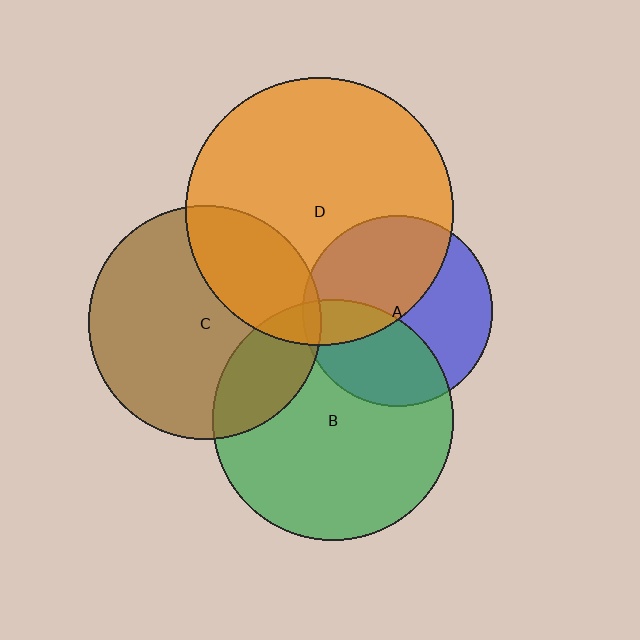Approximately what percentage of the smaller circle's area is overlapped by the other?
Approximately 45%.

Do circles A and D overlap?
Yes.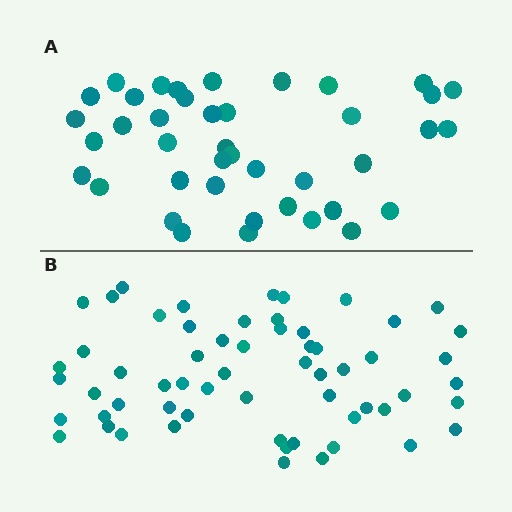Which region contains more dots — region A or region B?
Region B (the bottom region) has more dots.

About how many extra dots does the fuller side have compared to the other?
Region B has approximately 20 more dots than region A.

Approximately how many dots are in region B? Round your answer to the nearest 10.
About 60 dots.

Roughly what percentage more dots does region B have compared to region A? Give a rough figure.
About 45% more.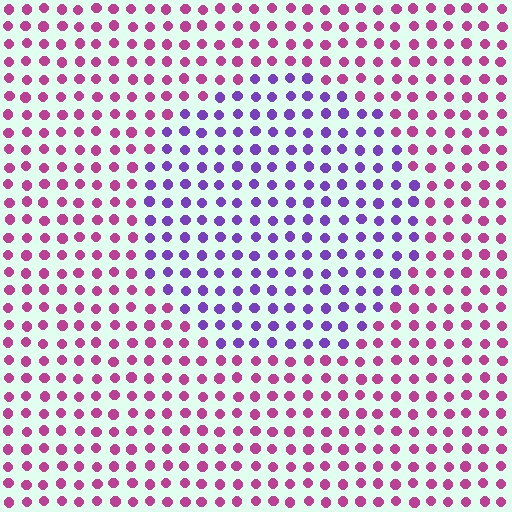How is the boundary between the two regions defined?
The boundary is defined purely by a slight shift in hue (about 51 degrees). Spacing, size, and orientation are identical on both sides.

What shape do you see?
I see a circle.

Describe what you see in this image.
The image is filled with small magenta elements in a uniform arrangement. A circle-shaped region is visible where the elements are tinted to a slightly different hue, forming a subtle color boundary.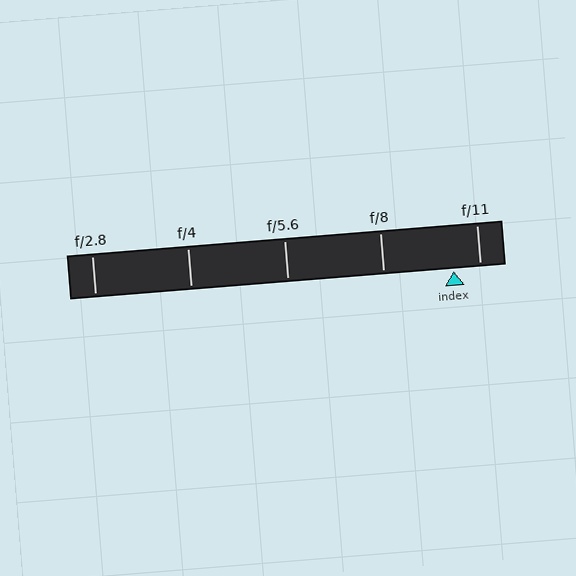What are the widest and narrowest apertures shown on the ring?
The widest aperture shown is f/2.8 and the narrowest is f/11.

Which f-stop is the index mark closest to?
The index mark is closest to f/11.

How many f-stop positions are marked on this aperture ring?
There are 5 f-stop positions marked.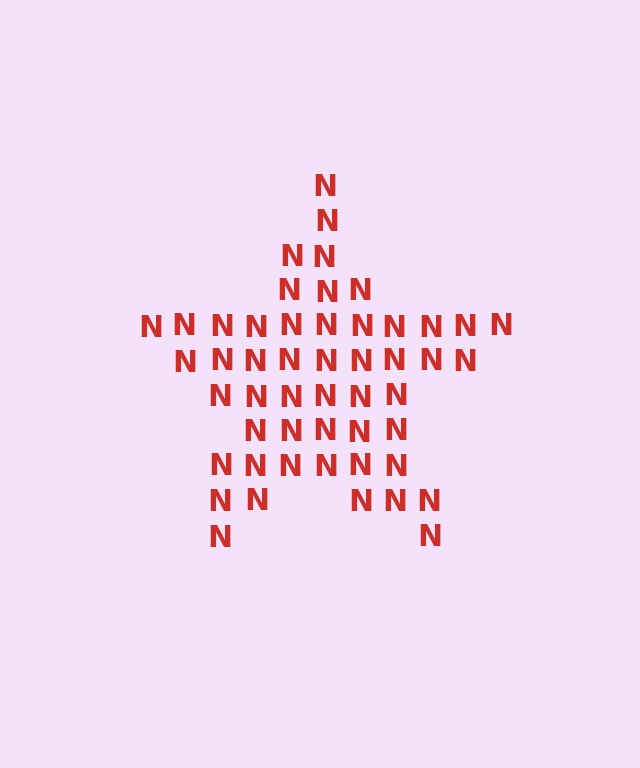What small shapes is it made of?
It is made of small letter N's.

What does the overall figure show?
The overall figure shows a star.